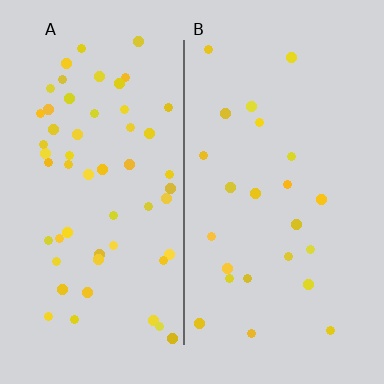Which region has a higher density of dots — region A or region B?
A (the left).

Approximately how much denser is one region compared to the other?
Approximately 2.4× — region A over region B.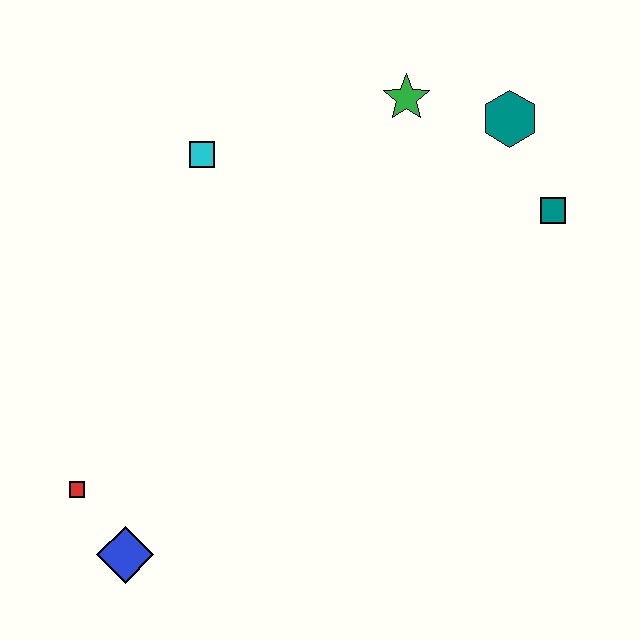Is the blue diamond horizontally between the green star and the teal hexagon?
No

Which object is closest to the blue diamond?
The red square is closest to the blue diamond.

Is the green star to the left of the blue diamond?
No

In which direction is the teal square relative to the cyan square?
The teal square is to the right of the cyan square.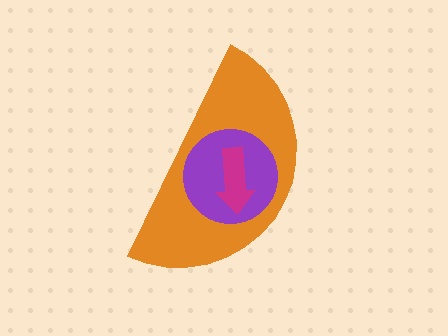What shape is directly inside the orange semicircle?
The purple circle.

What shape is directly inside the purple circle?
The magenta arrow.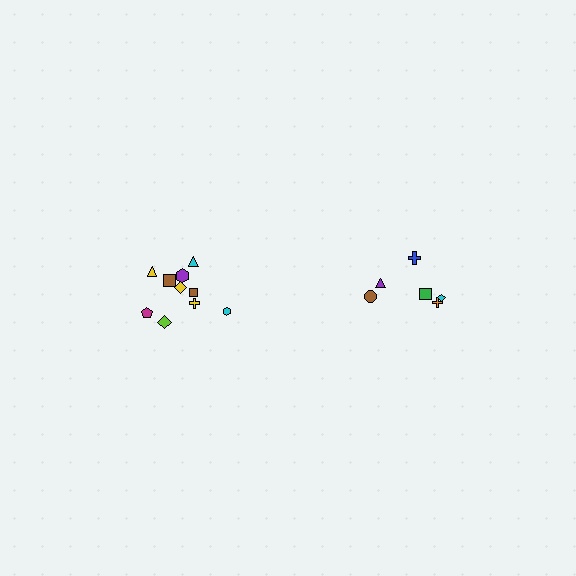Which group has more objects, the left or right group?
The left group.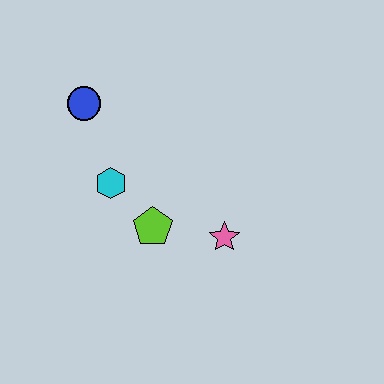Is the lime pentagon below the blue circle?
Yes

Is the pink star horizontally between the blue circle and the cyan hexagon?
No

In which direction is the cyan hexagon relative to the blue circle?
The cyan hexagon is below the blue circle.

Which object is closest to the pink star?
The lime pentagon is closest to the pink star.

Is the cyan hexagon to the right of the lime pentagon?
No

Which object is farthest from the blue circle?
The pink star is farthest from the blue circle.